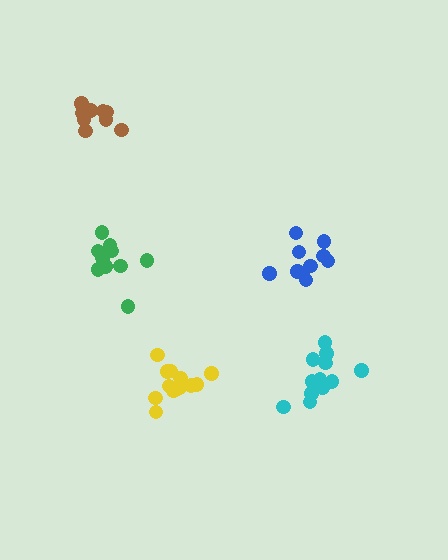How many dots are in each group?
Group 1: 13 dots, Group 2: 12 dots, Group 3: 10 dots, Group 4: 11 dots, Group 5: 9 dots (55 total).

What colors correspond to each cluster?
The clusters are colored: yellow, cyan, blue, green, brown.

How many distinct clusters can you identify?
There are 5 distinct clusters.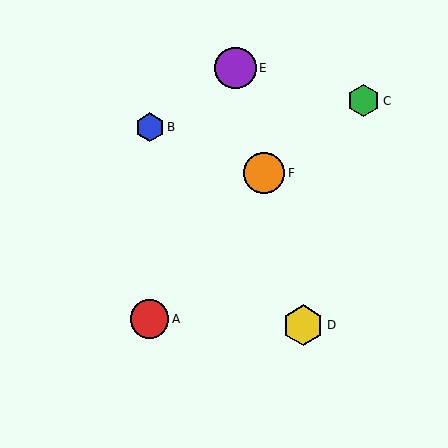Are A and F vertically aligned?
No, A is at x≈150 and F is at x≈264.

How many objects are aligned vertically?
2 objects (A, B) are aligned vertically.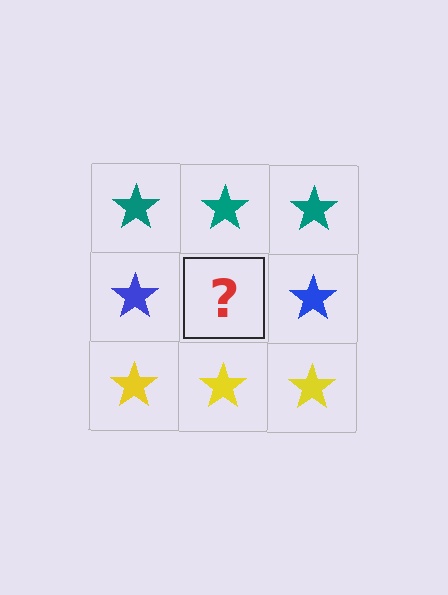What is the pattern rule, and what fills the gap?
The rule is that each row has a consistent color. The gap should be filled with a blue star.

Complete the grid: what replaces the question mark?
The question mark should be replaced with a blue star.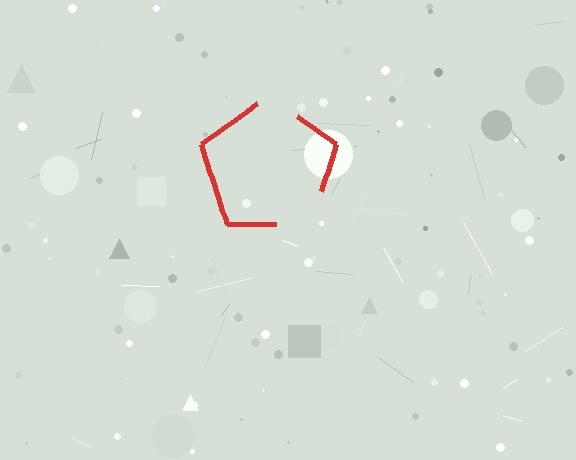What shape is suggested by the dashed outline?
The dashed outline suggests a pentagon.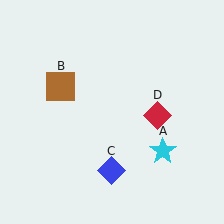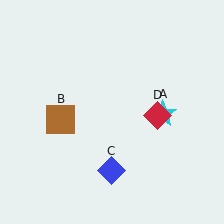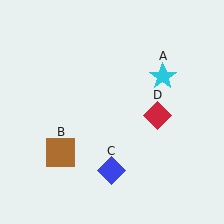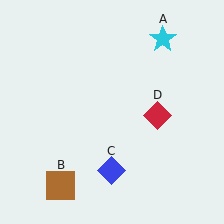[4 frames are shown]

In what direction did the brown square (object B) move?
The brown square (object B) moved down.